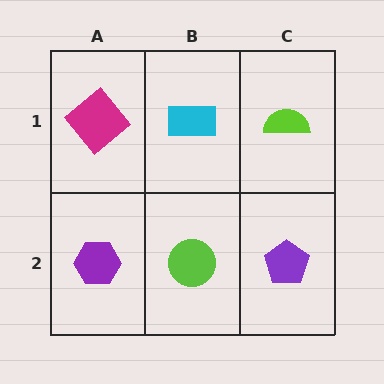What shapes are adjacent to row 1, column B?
A lime circle (row 2, column B), a magenta diamond (row 1, column A), a lime semicircle (row 1, column C).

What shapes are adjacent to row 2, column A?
A magenta diamond (row 1, column A), a lime circle (row 2, column B).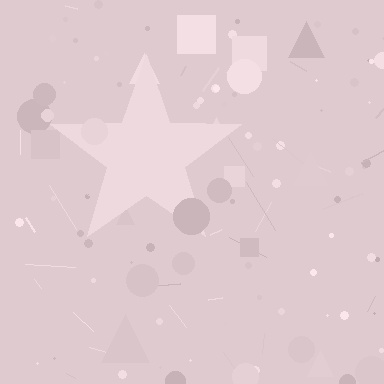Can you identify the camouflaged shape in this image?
The camouflaged shape is a star.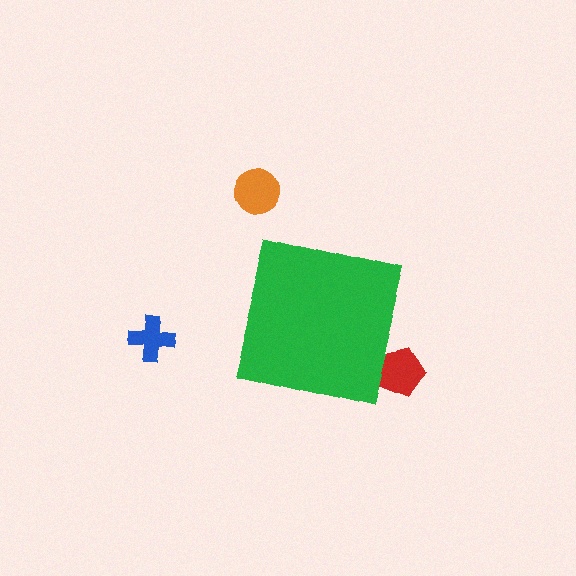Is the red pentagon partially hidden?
Yes, the red pentagon is partially hidden behind the green square.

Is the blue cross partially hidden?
No, the blue cross is fully visible.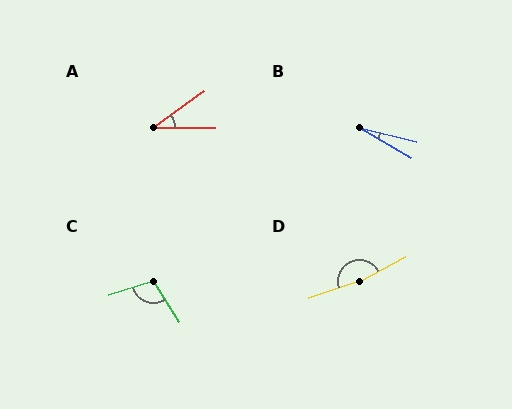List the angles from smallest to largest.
B (17°), A (36°), C (105°), D (169°).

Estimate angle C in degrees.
Approximately 105 degrees.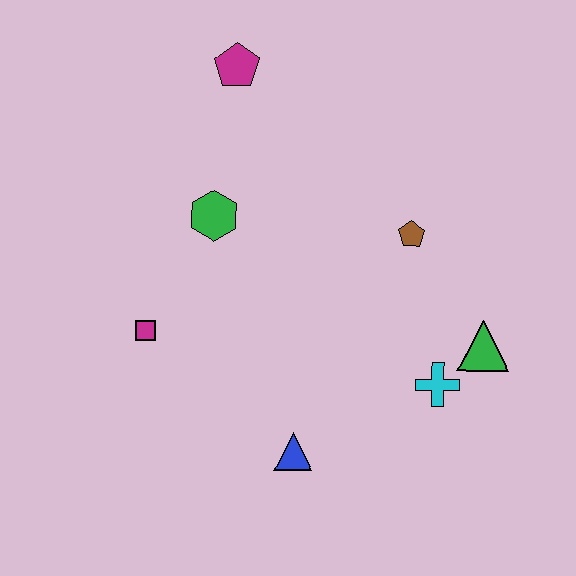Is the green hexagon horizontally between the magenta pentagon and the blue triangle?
No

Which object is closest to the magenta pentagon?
The green hexagon is closest to the magenta pentagon.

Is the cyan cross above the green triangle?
No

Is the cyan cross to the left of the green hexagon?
No